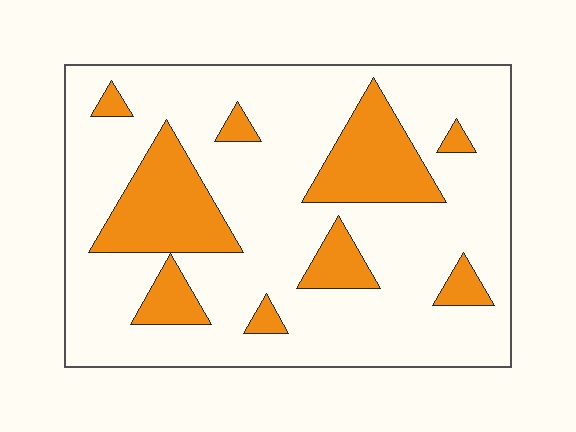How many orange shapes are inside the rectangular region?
9.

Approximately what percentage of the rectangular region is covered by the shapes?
Approximately 25%.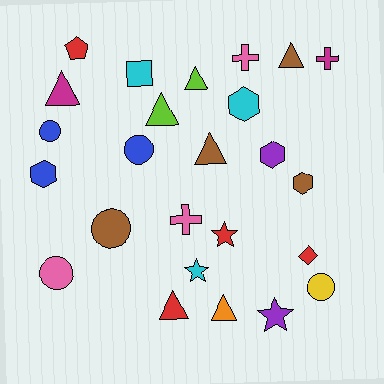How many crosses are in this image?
There are 3 crosses.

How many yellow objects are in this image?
There is 1 yellow object.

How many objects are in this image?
There are 25 objects.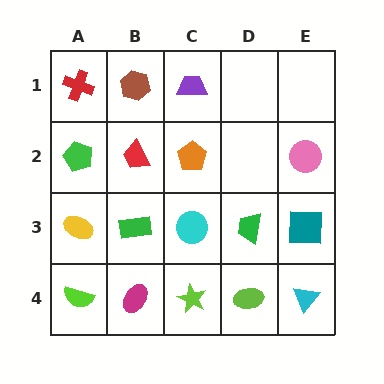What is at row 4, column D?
A lime ellipse.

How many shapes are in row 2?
4 shapes.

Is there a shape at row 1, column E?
No, that cell is empty.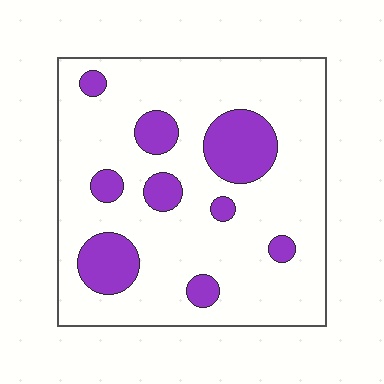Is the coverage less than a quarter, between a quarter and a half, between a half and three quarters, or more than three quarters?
Less than a quarter.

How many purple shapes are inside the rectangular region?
9.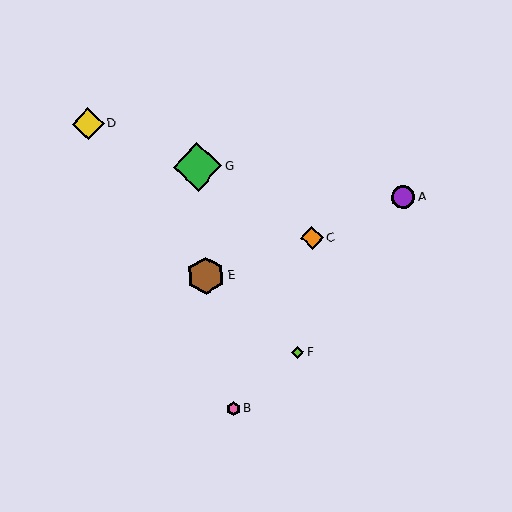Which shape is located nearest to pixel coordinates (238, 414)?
The pink hexagon (labeled B) at (233, 409) is nearest to that location.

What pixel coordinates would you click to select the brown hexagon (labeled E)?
Click at (206, 276) to select the brown hexagon E.